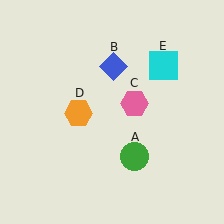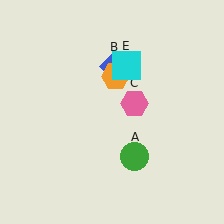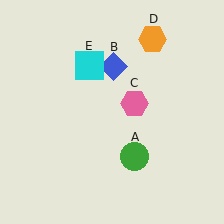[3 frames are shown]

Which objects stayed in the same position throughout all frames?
Green circle (object A) and blue diamond (object B) and pink hexagon (object C) remained stationary.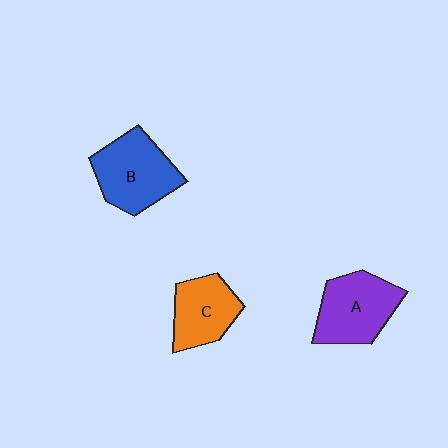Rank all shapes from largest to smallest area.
From largest to smallest: B (blue), A (purple), C (orange).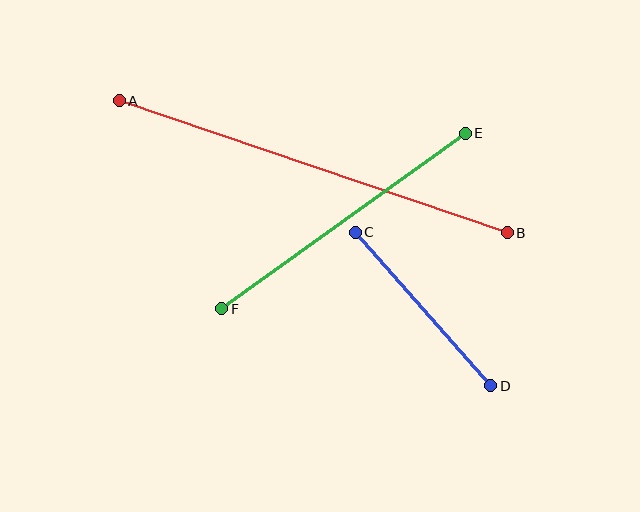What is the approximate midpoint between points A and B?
The midpoint is at approximately (313, 167) pixels.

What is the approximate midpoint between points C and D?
The midpoint is at approximately (423, 309) pixels.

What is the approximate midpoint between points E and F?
The midpoint is at approximately (344, 221) pixels.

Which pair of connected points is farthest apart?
Points A and B are farthest apart.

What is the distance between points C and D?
The distance is approximately 204 pixels.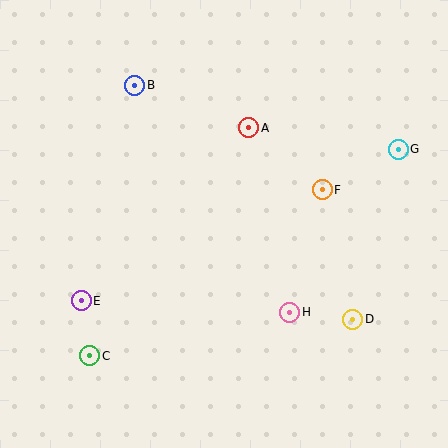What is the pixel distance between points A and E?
The distance between A and E is 241 pixels.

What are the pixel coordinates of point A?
Point A is at (249, 128).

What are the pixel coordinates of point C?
Point C is at (90, 356).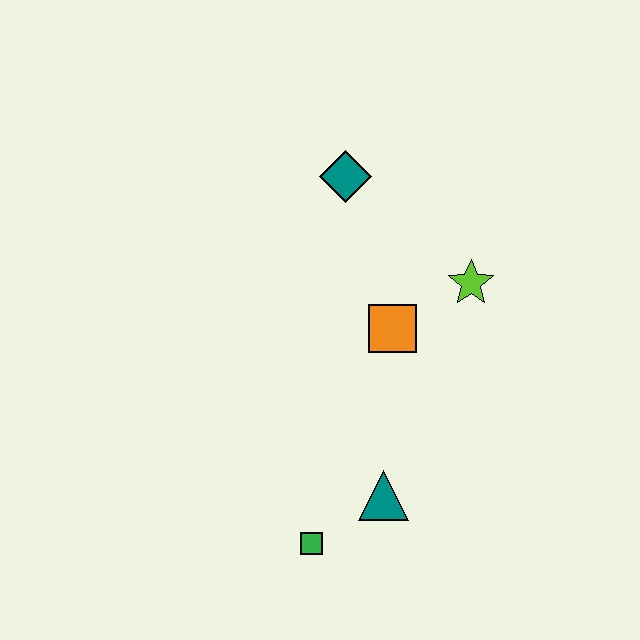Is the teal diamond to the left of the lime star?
Yes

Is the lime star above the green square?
Yes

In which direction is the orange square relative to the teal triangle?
The orange square is above the teal triangle.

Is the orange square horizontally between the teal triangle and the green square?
No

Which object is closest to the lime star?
The orange square is closest to the lime star.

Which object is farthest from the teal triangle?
The teal diamond is farthest from the teal triangle.